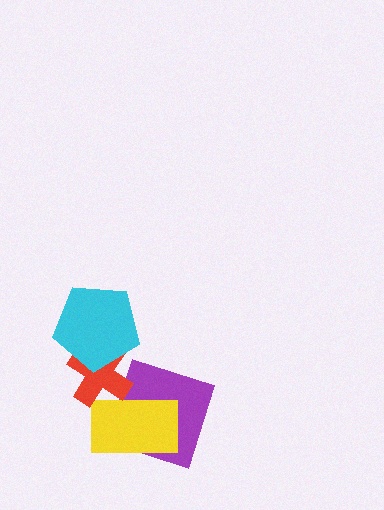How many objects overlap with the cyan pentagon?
1 object overlaps with the cyan pentagon.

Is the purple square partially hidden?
Yes, it is partially covered by another shape.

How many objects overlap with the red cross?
2 objects overlap with the red cross.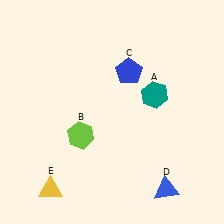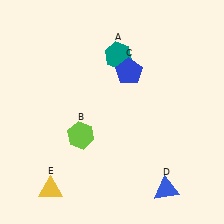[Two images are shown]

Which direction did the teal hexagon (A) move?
The teal hexagon (A) moved up.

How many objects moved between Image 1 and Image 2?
1 object moved between the two images.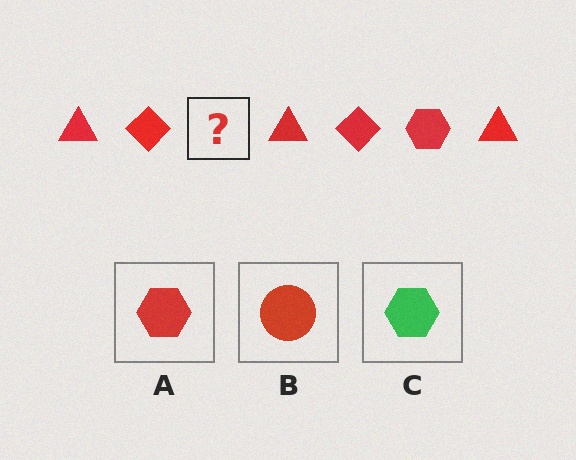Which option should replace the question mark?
Option A.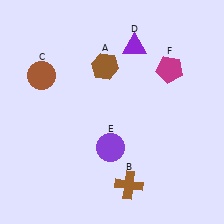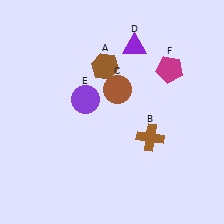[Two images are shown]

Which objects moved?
The objects that moved are: the brown cross (B), the brown circle (C), the purple circle (E).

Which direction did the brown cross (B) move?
The brown cross (B) moved up.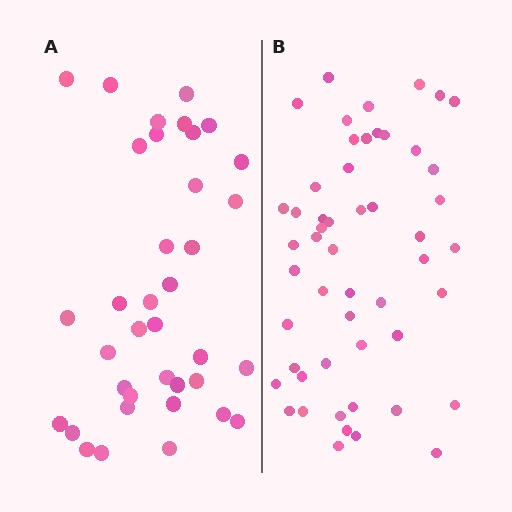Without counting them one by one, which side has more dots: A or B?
Region B (the right region) has more dots.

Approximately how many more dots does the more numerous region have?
Region B has approximately 15 more dots than region A.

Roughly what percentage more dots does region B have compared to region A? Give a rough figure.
About 40% more.